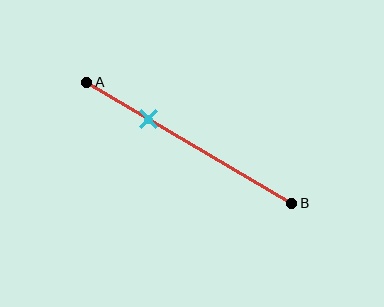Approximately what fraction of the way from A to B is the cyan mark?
The cyan mark is approximately 30% of the way from A to B.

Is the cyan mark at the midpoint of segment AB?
No, the mark is at about 30% from A, not at the 50% midpoint.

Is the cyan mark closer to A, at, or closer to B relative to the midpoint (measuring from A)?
The cyan mark is closer to point A than the midpoint of segment AB.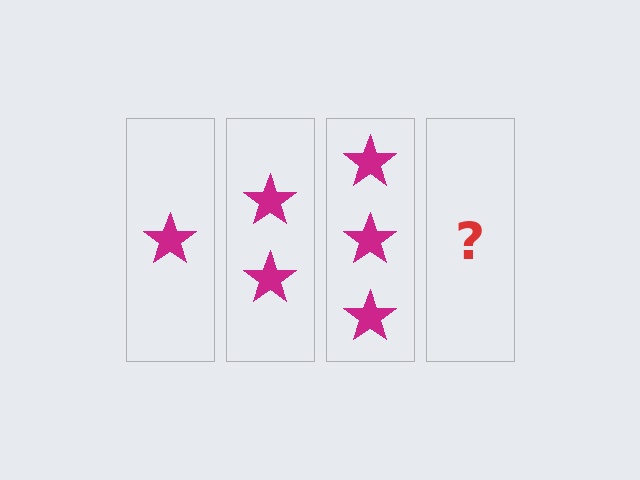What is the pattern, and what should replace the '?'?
The pattern is that each step adds one more star. The '?' should be 4 stars.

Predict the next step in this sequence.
The next step is 4 stars.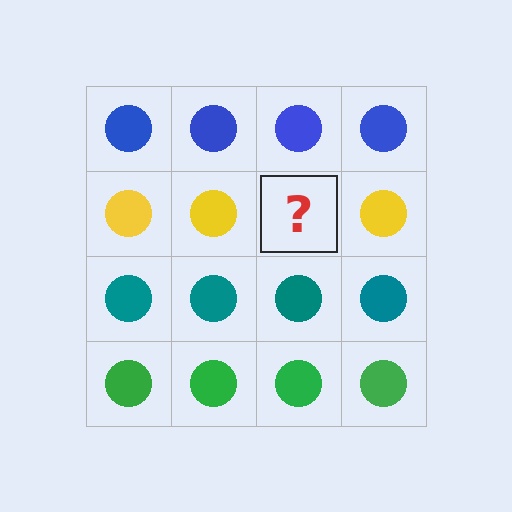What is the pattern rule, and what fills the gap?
The rule is that each row has a consistent color. The gap should be filled with a yellow circle.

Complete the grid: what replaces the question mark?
The question mark should be replaced with a yellow circle.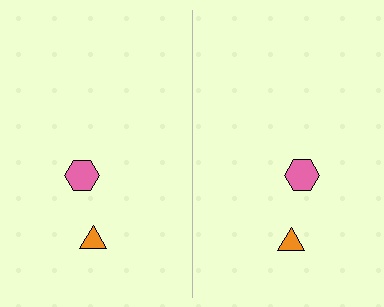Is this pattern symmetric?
Yes, this pattern has bilateral (reflection) symmetry.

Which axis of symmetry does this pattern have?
The pattern has a vertical axis of symmetry running through the center of the image.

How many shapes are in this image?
There are 4 shapes in this image.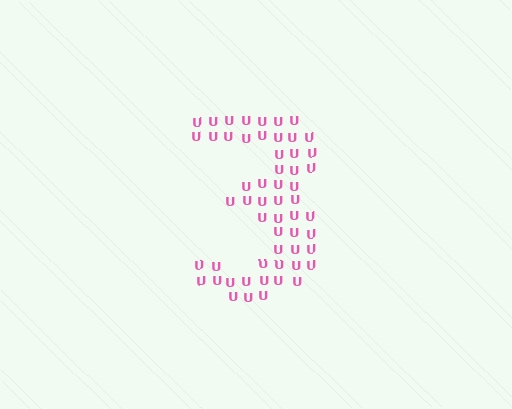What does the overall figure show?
The overall figure shows the digit 3.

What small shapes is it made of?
It is made of small letter U's.